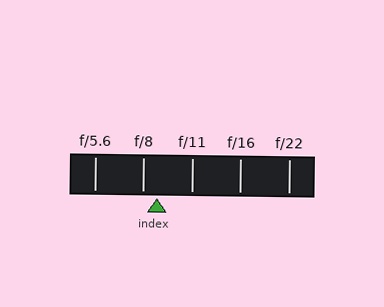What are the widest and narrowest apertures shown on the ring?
The widest aperture shown is f/5.6 and the narrowest is f/22.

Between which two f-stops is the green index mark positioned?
The index mark is between f/8 and f/11.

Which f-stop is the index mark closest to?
The index mark is closest to f/8.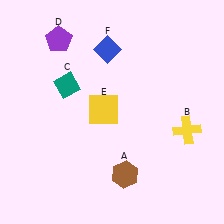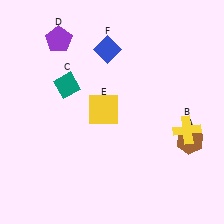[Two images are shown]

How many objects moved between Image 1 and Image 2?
1 object moved between the two images.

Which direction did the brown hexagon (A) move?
The brown hexagon (A) moved right.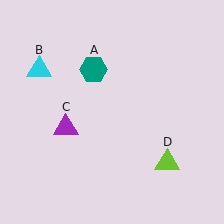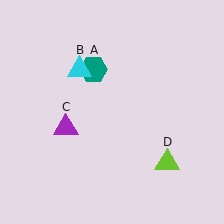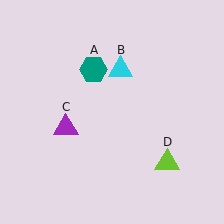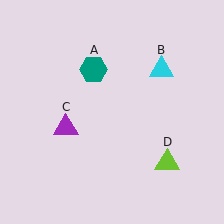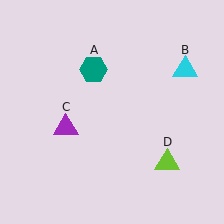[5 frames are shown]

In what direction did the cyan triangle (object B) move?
The cyan triangle (object B) moved right.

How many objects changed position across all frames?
1 object changed position: cyan triangle (object B).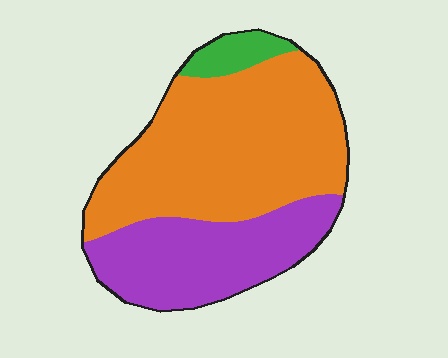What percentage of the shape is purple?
Purple covers 34% of the shape.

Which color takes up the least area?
Green, at roughly 5%.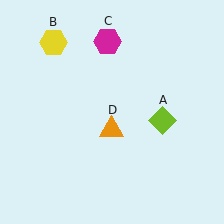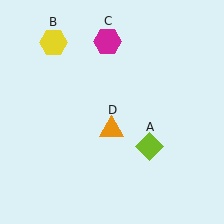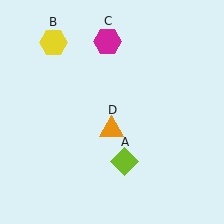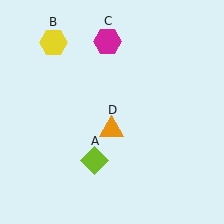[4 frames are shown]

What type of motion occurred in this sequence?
The lime diamond (object A) rotated clockwise around the center of the scene.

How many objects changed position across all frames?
1 object changed position: lime diamond (object A).